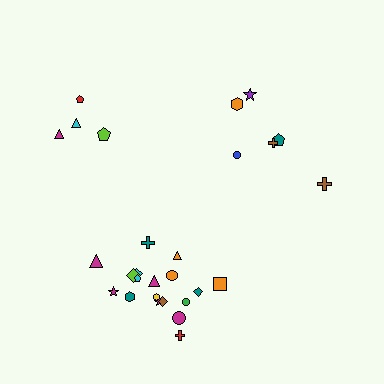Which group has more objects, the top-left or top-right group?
The top-right group.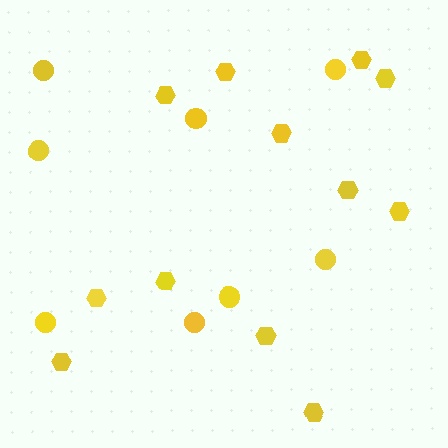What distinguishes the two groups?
There are 2 groups: one group of circles (8) and one group of hexagons (12).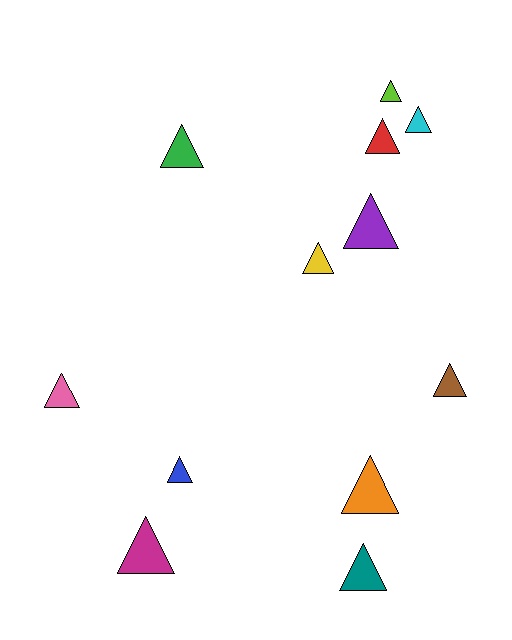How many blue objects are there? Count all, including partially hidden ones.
There is 1 blue object.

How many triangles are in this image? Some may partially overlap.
There are 12 triangles.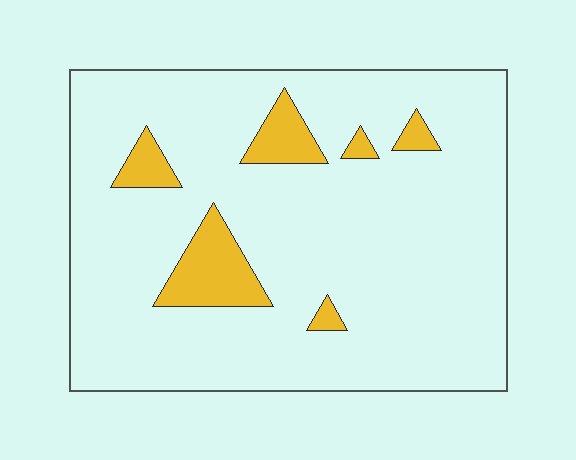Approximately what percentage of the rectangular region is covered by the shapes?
Approximately 10%.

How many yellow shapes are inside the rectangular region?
6.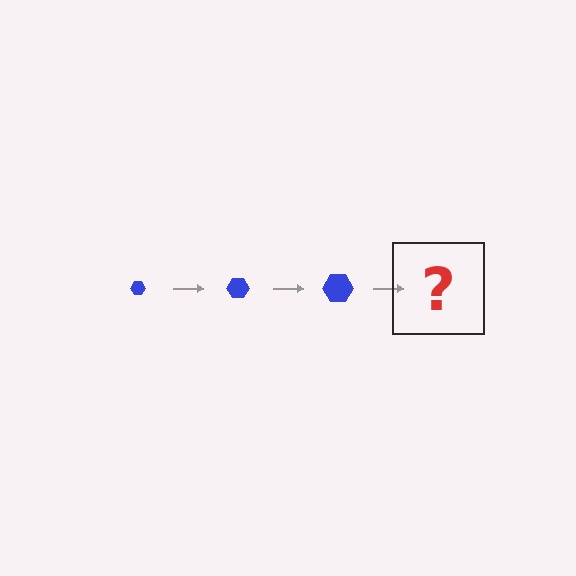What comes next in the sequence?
The next element should be a blue hexagon, larger than the previous one.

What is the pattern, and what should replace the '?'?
The pattern is that the hexagon gets progressively larger each step. The '?' should be a blue hexagon, larger than the previous one.